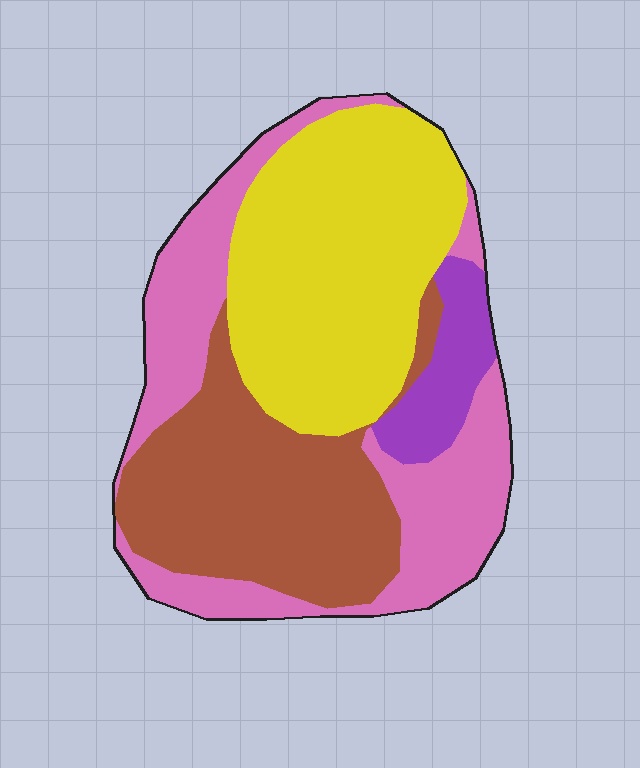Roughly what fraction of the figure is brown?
Brown covers roughly 30% of the figure.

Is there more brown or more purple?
Brown.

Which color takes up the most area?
Yellow, at roughly 35%.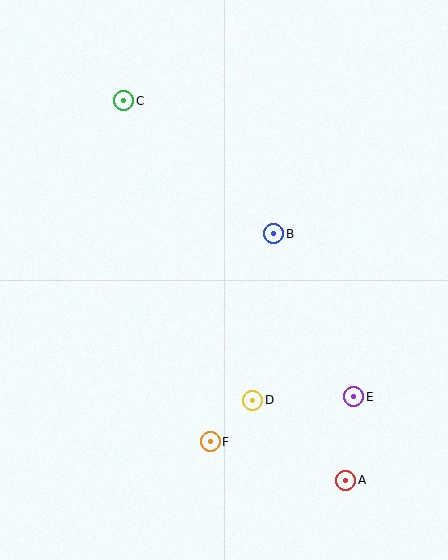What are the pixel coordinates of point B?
Point B is at (274, 234).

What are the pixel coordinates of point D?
Point D is at (253, 400).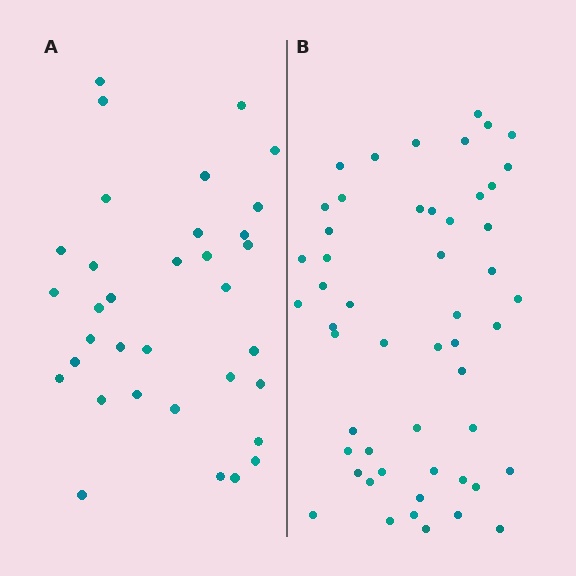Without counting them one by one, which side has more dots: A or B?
Region B (the right region) has more dots.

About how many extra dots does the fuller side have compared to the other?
Region B has approximately 20 more dots than region A.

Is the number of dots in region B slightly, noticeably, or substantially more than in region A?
Region B has substantially more. The ratio is roughly 1.5 to 1.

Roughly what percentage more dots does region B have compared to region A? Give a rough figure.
About 55% more.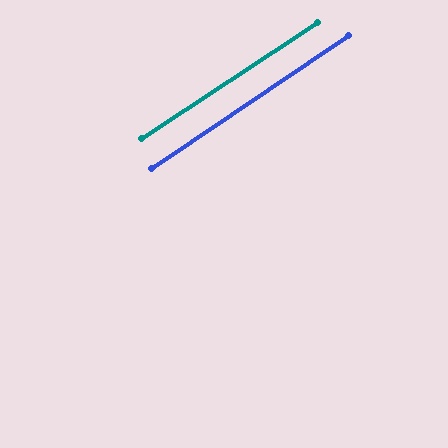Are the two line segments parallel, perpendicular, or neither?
Parallel — their directions differ by only 0.5°.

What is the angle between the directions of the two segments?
Approximately 1 degree.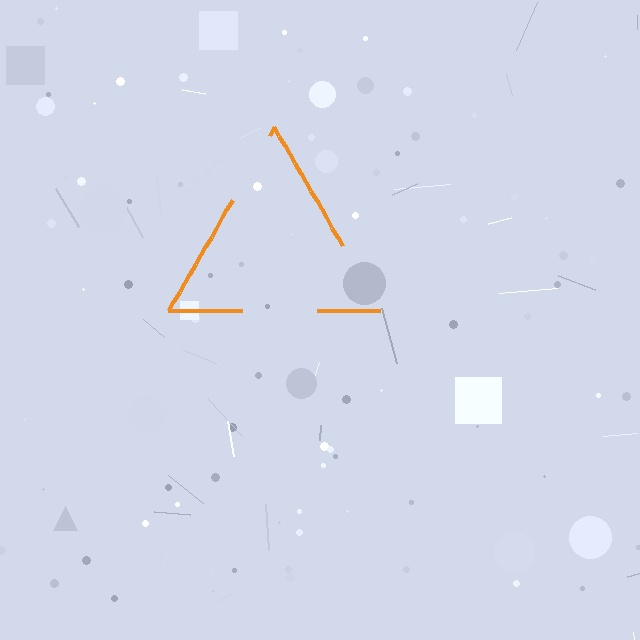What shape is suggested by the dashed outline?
The dashed outline suggests a triangle.